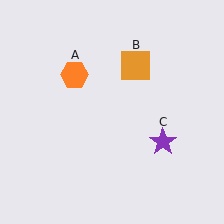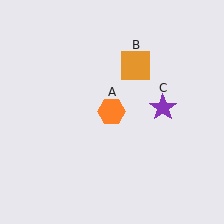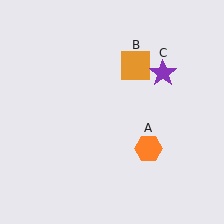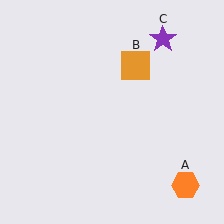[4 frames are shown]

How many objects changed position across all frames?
2 objects changed position: orange hexagon (object A), purple star (object C).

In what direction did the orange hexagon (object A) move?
The orange hexagon (object A) moved down and to the right.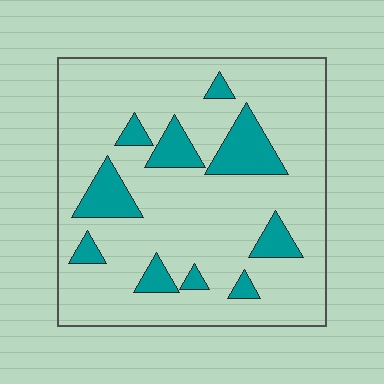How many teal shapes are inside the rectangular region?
10.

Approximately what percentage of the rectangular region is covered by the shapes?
Approximately 15%.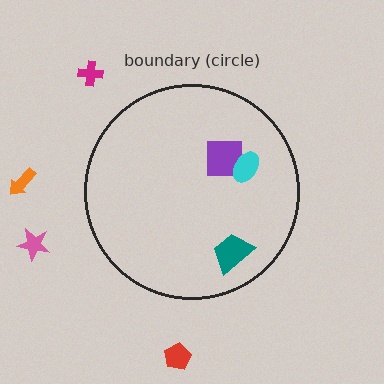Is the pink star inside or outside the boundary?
Outside.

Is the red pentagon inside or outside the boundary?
Outside.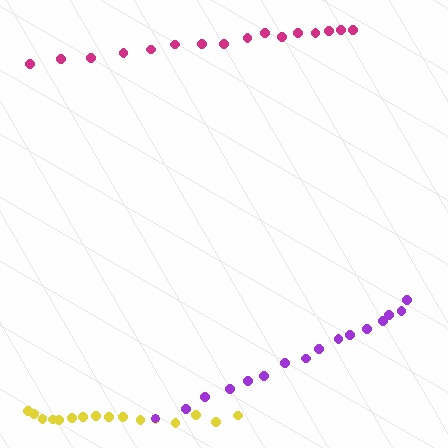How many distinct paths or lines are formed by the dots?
There are 3 distinct paths.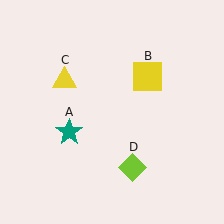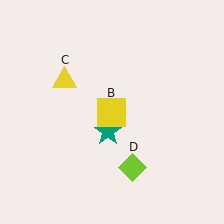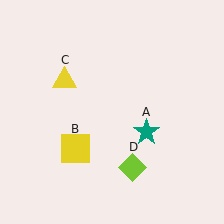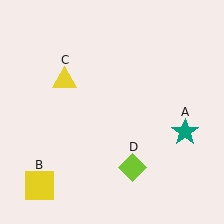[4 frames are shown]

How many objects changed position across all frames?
2 objects changed position: teal star (object A), yellow square (object B).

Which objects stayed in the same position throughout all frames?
Yellow triangle (object C) and lime diamond (object D) remained stationary.